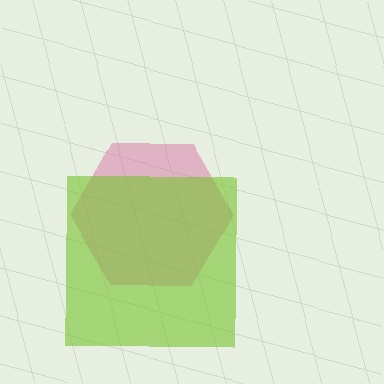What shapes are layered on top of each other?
The layered shapes are: a pink hexagon, a lime square.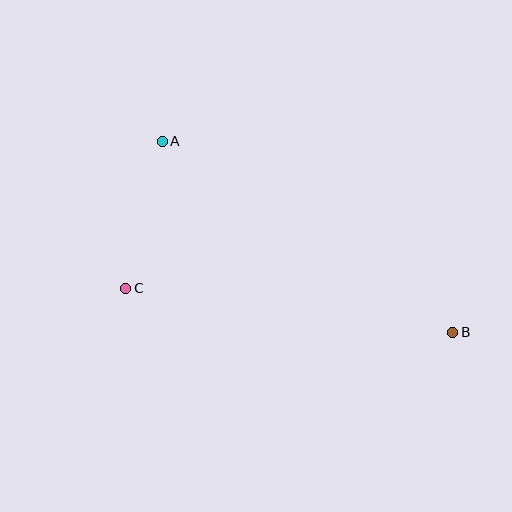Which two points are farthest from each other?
Points A and B are farthest from each other.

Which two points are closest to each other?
Points A and C are closest to each other.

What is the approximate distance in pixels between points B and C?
The distance between B and C is approximately 330 pixels.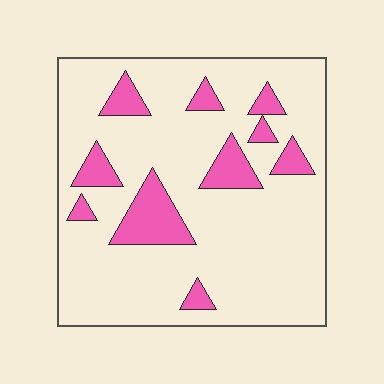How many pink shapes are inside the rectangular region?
10.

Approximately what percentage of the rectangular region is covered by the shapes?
Approximately 15%.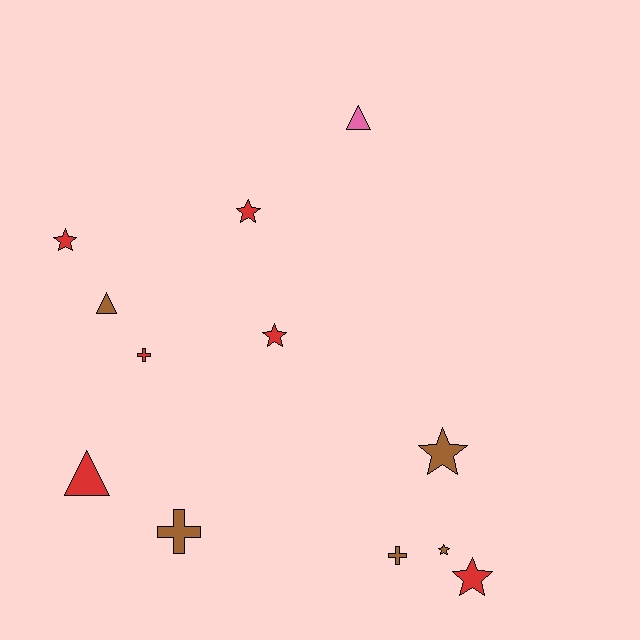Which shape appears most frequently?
Star, with 6 objects.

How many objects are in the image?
There are 12 objects.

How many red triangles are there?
There is 1 red triangle.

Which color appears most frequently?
Red, with 6 objects.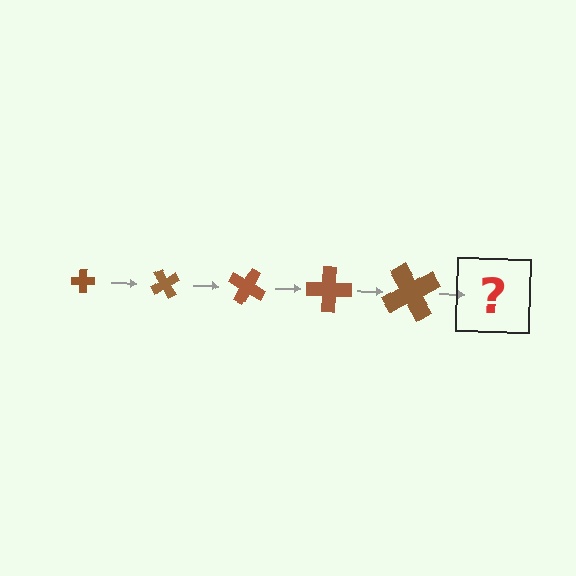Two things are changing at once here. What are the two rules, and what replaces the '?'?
The two rules are that the cross grows larger each step and it rotates 60 degrees each step. The '?' should be a cross, larger than the previous one and rotated 300 degrees from the start.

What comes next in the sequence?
The next element should be a cross, larger than the previous one and rotated 300 degrees from the start.